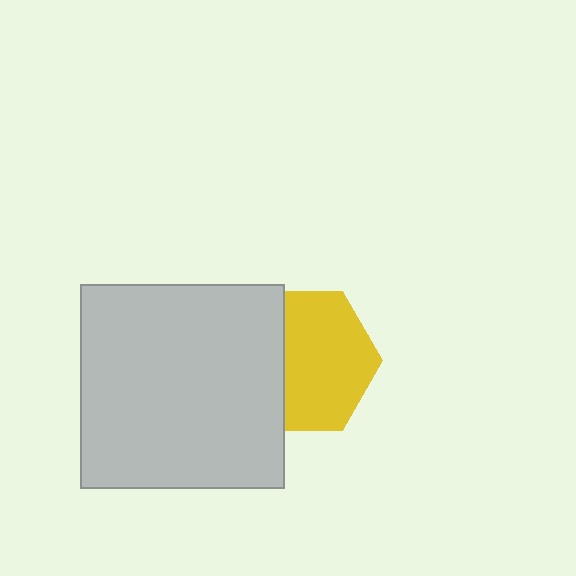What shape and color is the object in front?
The object in front is a light gray square.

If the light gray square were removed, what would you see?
You would see the complete yellow hexagon.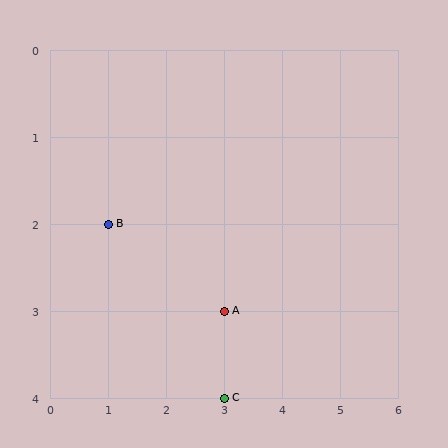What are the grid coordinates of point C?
Point C is at grid coordinates (3, 4).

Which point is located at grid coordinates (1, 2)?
Point B is at (1, 2).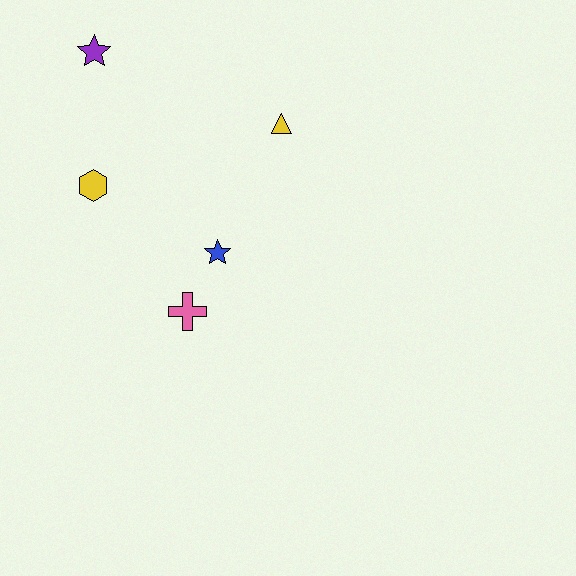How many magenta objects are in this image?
There are no magenta objects.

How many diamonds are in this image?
There are no diamonds.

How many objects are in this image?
There are 5 objects.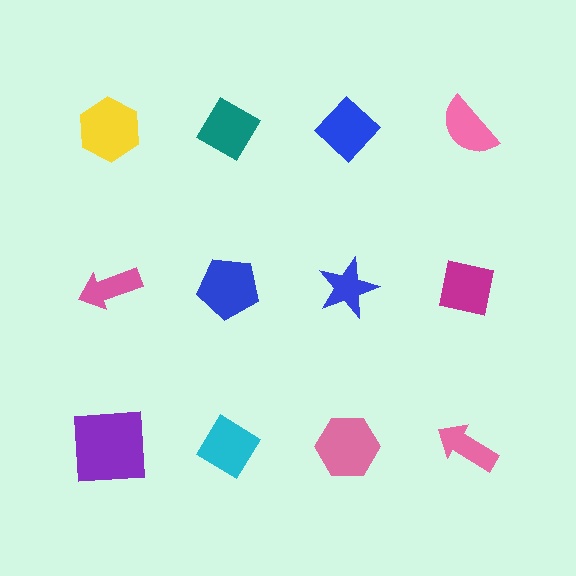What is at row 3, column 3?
A pink hexagon.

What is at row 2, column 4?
A magenta square.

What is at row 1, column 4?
A pink semicircle.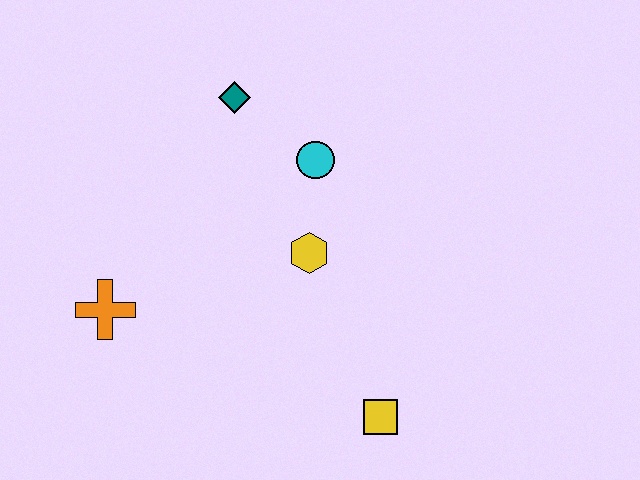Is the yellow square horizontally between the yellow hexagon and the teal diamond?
No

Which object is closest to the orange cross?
The yellow hexagon is closest to the orange cross.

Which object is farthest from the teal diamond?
The yellow square is farthest from the teal diamond.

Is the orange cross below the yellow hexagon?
Yes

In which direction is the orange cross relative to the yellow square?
The orange cross is to the left of the yellow square.